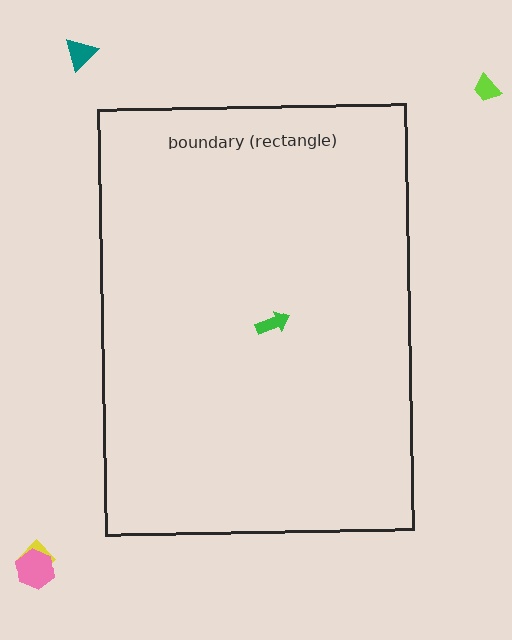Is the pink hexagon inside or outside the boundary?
Outside.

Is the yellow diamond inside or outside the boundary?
Outside.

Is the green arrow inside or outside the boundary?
Inside.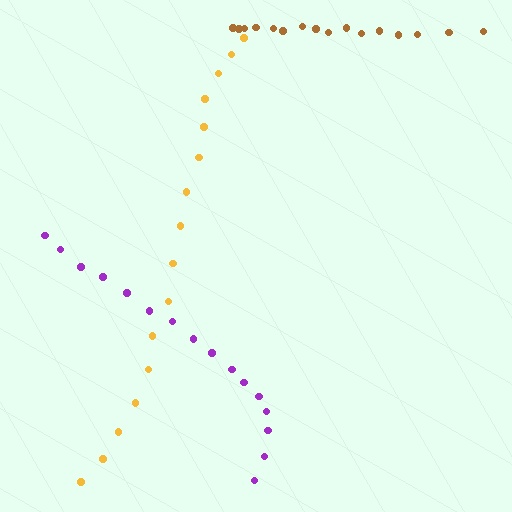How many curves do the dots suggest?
There are 3 distinct paths.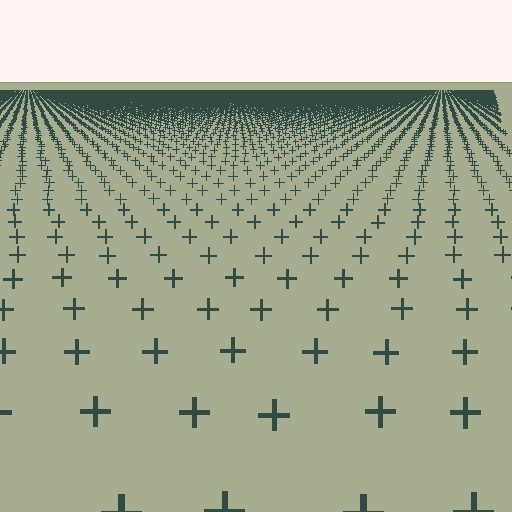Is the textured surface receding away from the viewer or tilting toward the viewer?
The surface is receding away from the viewer. Texture elements get smaller and denser toward the top.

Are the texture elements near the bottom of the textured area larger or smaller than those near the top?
Larger. Near the bottom, elements are closer to the viewer and appear at a bigger on-screen size.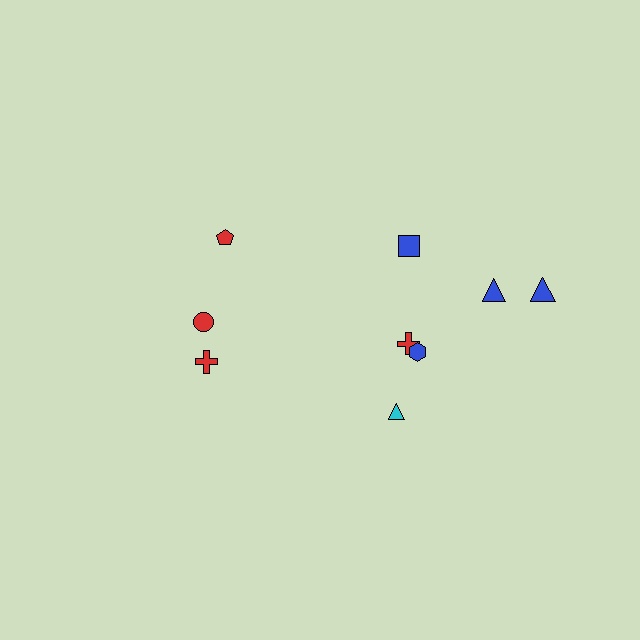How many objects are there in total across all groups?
There are 9 objects.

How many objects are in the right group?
There are 6 objects.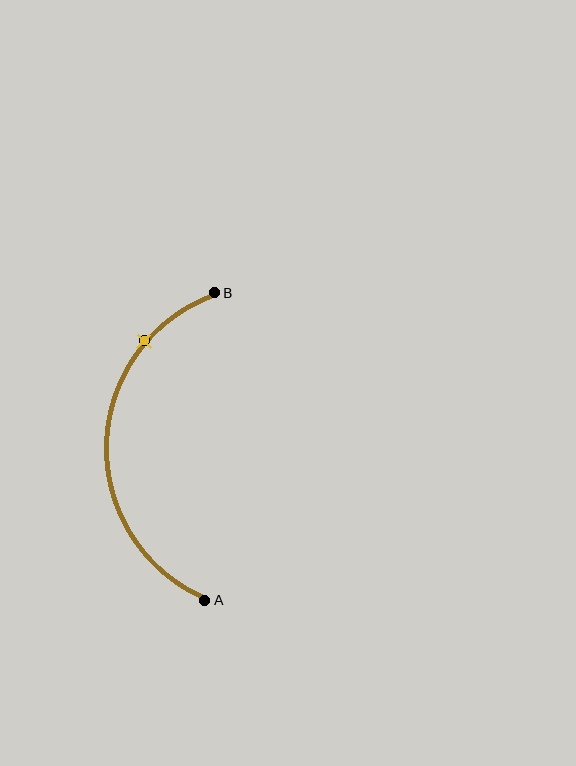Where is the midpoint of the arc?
The arc midpoint is the point on the curve farthest from the straight line joining A and B. It sits to the left of that line.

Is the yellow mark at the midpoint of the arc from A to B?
No. The yellow mark lies on the arc but is closer to endpoint B. The arc midpoint would be at the point on the curve equidistant along the arc from both A and B.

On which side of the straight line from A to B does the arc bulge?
The arc bulges to the left of the straight line connecting A and B.